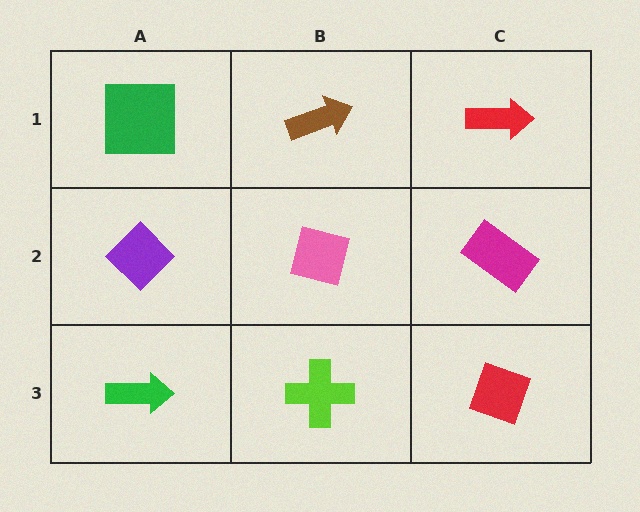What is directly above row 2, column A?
A green square.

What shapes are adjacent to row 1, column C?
A magenta rectangle (row 2, column C), a brown arrow (row 1, column B).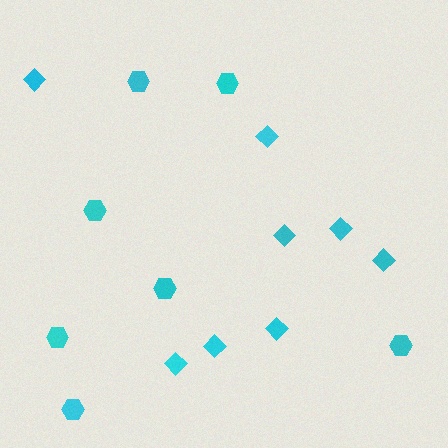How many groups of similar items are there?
There are 2 groups: one group of hexagons (7) and one group of diamonds (8).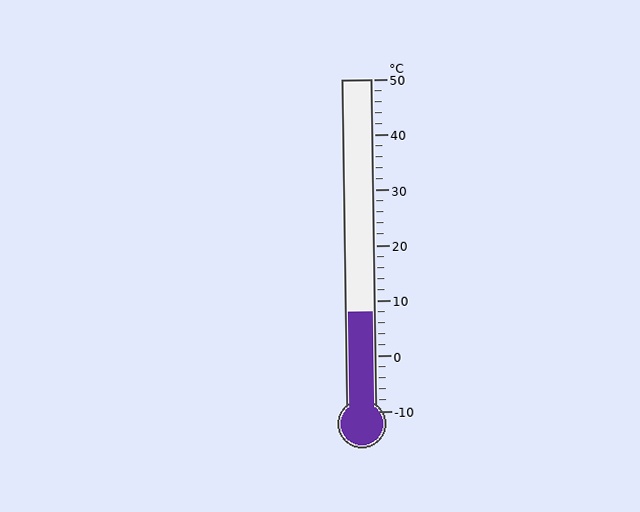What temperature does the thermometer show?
The thermometer shows approximately 8°C.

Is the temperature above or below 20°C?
The temperature is below 20°C.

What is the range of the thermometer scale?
The thermometer scale ranges from -10°C to 50°C.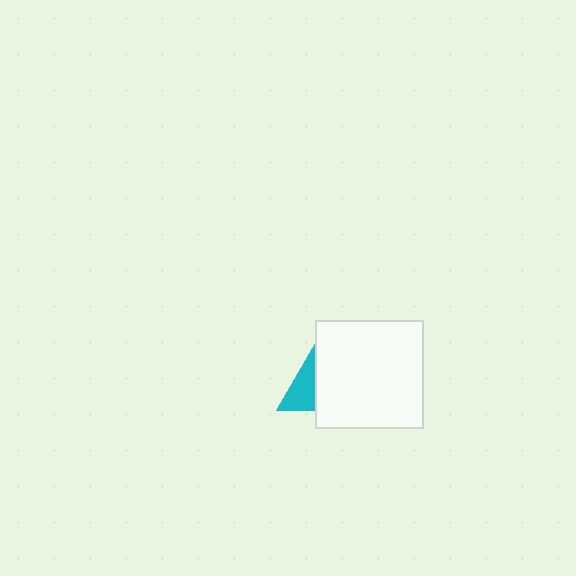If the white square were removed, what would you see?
You would see the complete cyan triangle.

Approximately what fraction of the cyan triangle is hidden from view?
Roughly 65% of the cyan triangle is hidden behind the white square.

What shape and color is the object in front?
The object in front is a white square.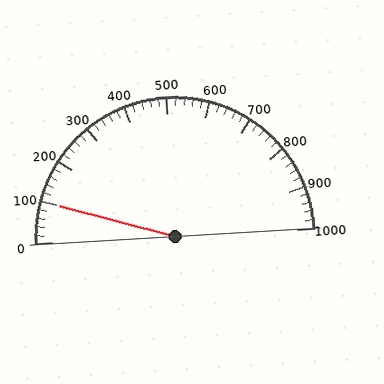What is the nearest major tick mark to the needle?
The nearest major tick mark is 100.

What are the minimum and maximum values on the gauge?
The gauge ranges from 0 to 1000.